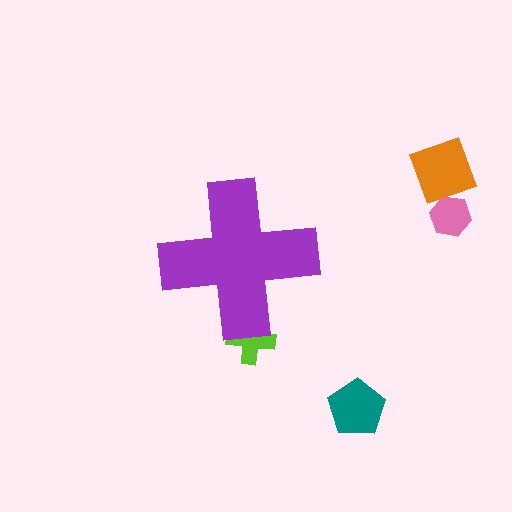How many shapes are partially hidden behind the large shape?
1 shape is partially hidden.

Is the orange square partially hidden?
No, the orange square is fully visible.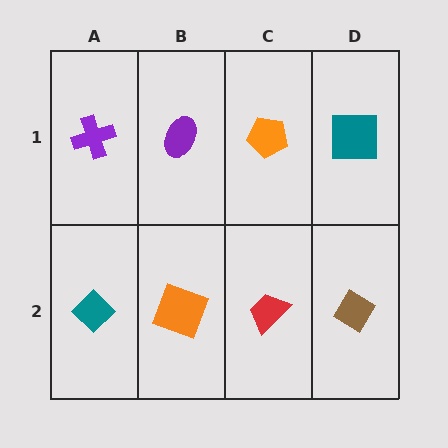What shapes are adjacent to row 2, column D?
A teal square (row 1, column D), a red trapezoid (row 2, column C).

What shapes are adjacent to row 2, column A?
A purple cross (row 1, column A), an orange square (row 2, column B).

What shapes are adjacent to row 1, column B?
An orange square (row 2, column B), a purple cross (row 1, column A), an orange pentagon (row 1, column C).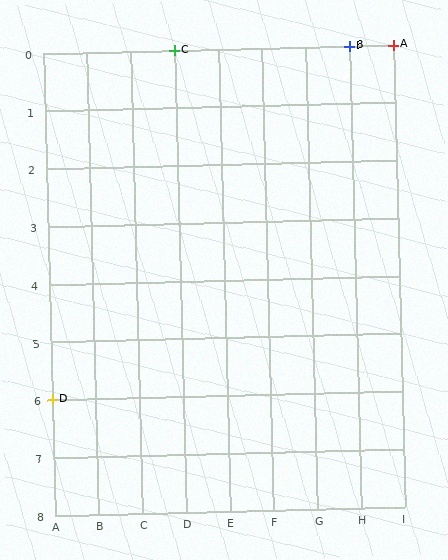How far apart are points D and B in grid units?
Points D and B are 7 columns and 6 rows apart (about 9.2 grid units diagonally).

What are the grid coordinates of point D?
Point D is at grid coordinates (A, 6).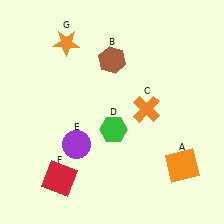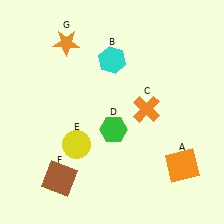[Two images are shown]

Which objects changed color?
B changed from brown to cyan. E changed from purple to yellow. F changed from red to brown.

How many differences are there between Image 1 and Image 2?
There are 3 differences between the two images.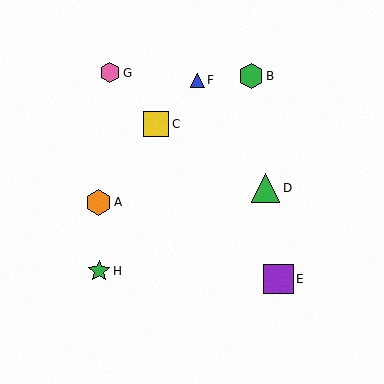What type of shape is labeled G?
Shape G is a pink hexagon.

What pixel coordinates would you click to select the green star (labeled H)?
Click at (99, 271) to select the green star H.